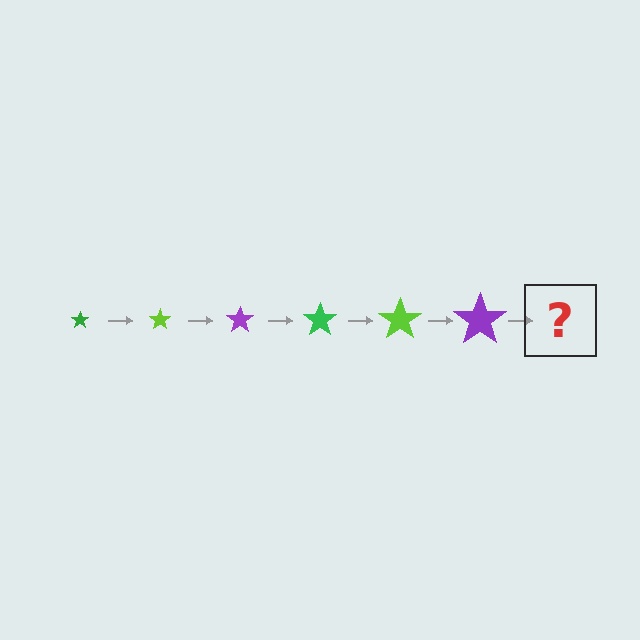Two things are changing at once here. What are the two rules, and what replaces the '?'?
The two rules are that the star grows larger each step and the color cycles through green, lime, and purple. The '?' should be a green star, larger than the previous one.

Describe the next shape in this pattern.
It should be a green star, larger than the previous one.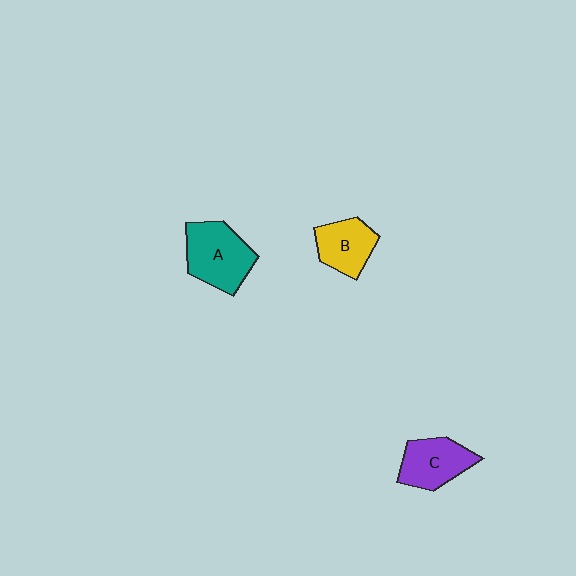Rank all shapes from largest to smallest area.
From largest to smallest: A (teal), C (purple), B (yellow).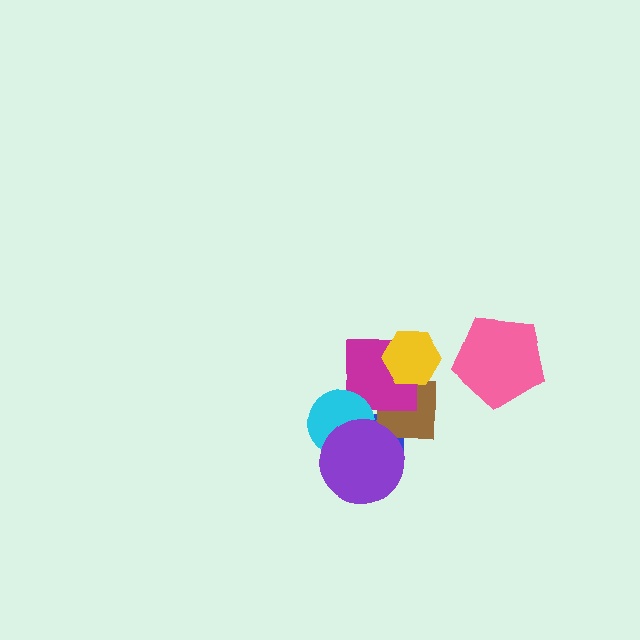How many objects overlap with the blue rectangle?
4 objects overlap with the blue rectangle.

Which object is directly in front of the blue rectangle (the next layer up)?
The brown square is directly in front of the blue rectangle.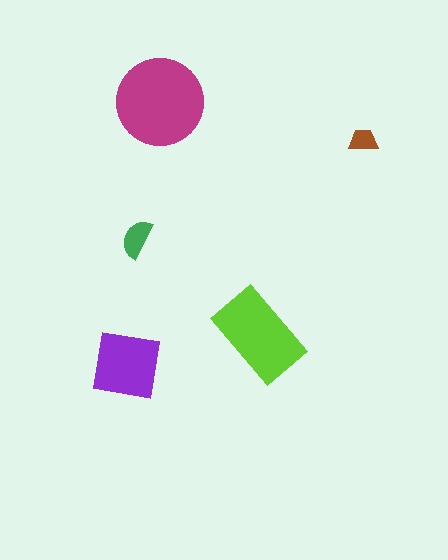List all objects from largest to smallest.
The magenta circle, the lime rectangle, the purple square, the green semicircle, the brown trapezoid.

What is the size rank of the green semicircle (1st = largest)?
4th.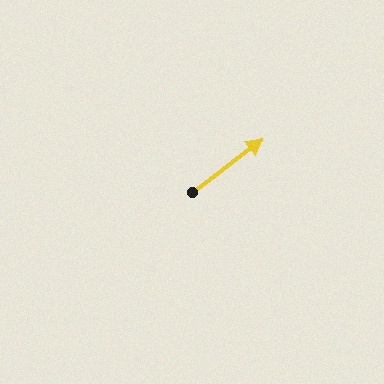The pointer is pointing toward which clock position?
Roughly 2 o'clock.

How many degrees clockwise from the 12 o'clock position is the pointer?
Approximately 53 degrees.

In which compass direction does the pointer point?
Northeast.